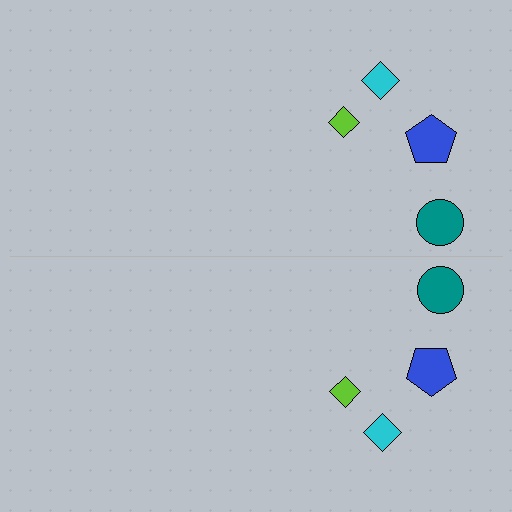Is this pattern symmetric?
Yes, this pattern has bilateral (reflection) symmetry.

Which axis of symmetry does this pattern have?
The pattern has a horizontal axis of symmetry running through the center of the image.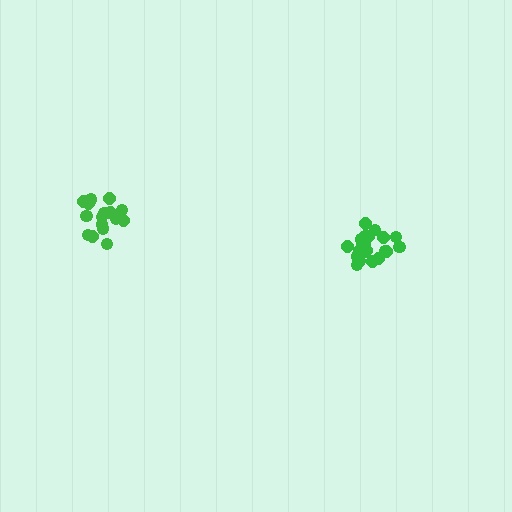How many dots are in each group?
Group 1: 16 dots, Group 2: 21 dots (37 total).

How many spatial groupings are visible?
There are 2 spatial groupings.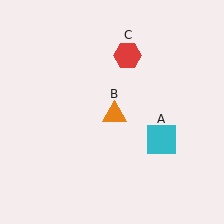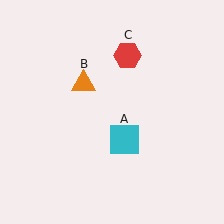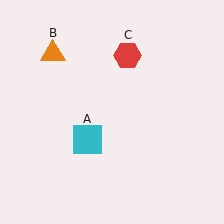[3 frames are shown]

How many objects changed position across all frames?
2 objects changed position: cyan square (object A), orange triangle (object B).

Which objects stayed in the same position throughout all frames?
Red hexagon (object C) remained stationary.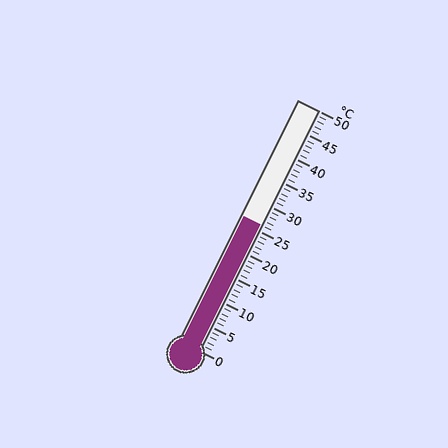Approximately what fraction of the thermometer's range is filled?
The thermometer is filled to approximately 50% of its range.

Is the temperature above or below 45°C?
The temperature is below 45°C.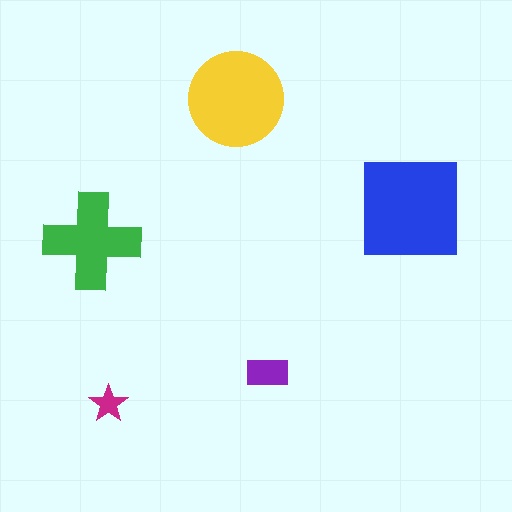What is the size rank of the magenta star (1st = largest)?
5th.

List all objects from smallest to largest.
The magenta star, the purple rectangle, the green cross, the yellow circle, the blue square.